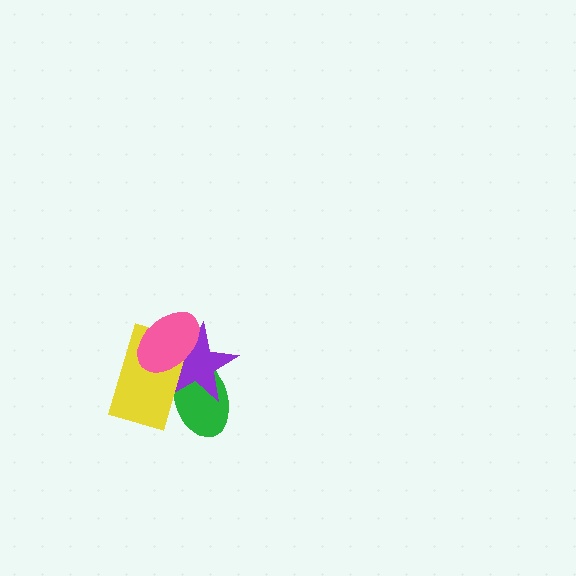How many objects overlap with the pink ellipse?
3 objects overlap with the pink ellipse.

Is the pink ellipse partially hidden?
No, no other shape covers it.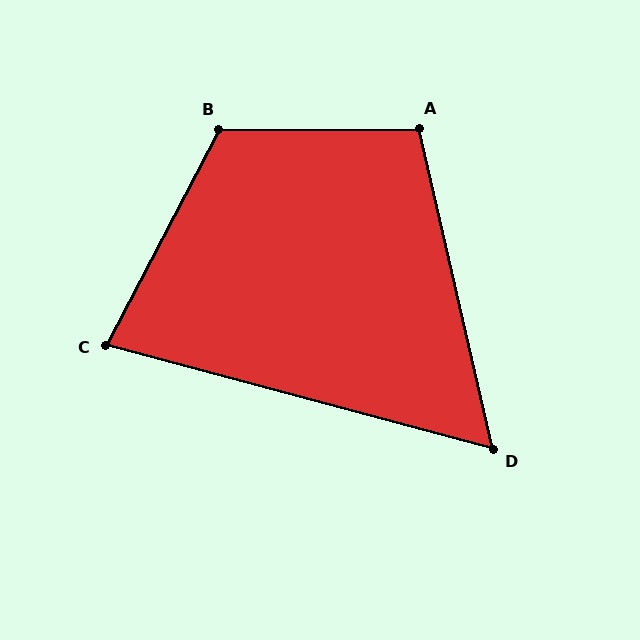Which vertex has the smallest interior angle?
D, at approximately 62 degrees.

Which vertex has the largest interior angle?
B, at approximately 118 degrees.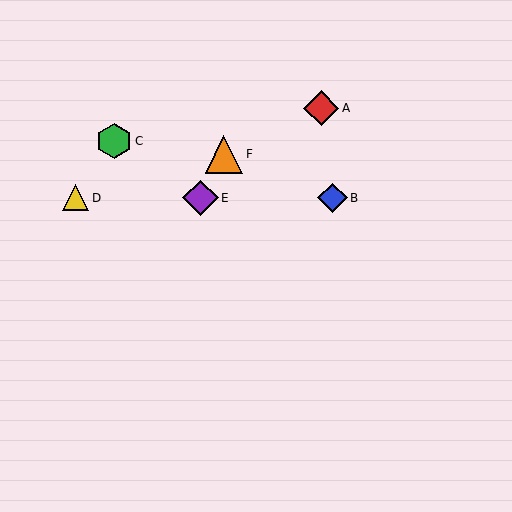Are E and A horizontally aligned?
No, E is at y≈198 and A is at y≈108.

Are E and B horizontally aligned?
Yes, both are at y≈198.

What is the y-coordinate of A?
Object A is at y≈108.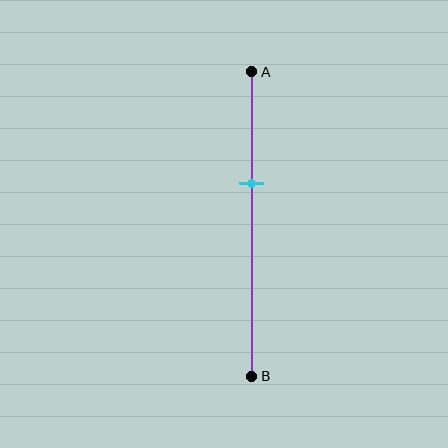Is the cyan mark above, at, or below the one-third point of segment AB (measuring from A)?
The cyan mark is below the one-third point of segment AB.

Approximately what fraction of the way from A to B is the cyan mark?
The cyan mark is approximately 35% of the way from A to B.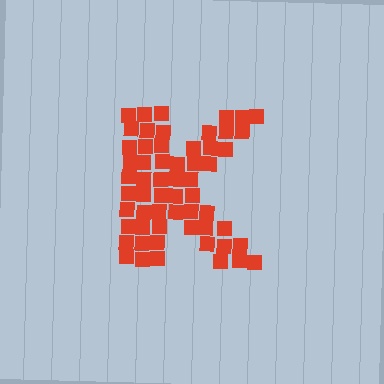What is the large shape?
The large shape is the letter K.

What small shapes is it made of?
It is made of small squares.